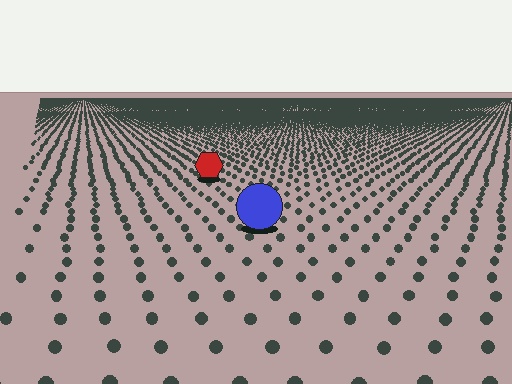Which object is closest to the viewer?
The blue circle is closest. The texture marks near it are larger and more spread out.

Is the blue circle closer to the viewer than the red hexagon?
Yes. The blue circle is closer — you can tell from the texture gradient: the ground texture is coarser near it.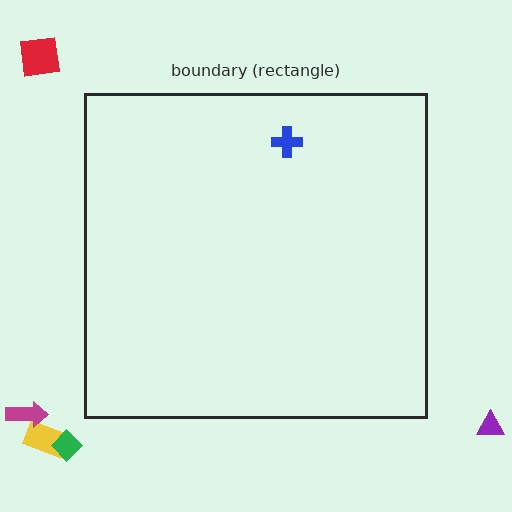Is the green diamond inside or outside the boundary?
Outside.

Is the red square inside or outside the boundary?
Outside.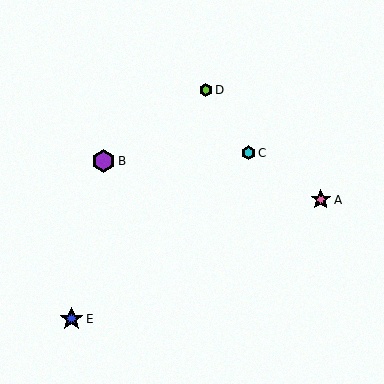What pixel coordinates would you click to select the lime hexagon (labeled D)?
Click at (206, 90) to select the lime hexagon D.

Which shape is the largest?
The blue star (labeled E) is the largest.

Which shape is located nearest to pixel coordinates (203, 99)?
The lime hexagon (labeled D) at (206, 90) is nearest to that location.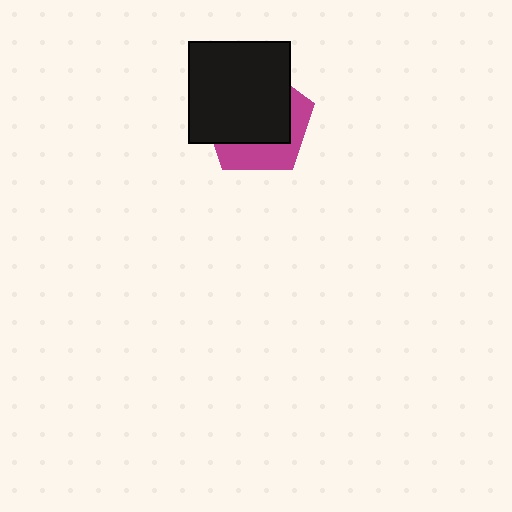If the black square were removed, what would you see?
You would see the complete magenta pentagon.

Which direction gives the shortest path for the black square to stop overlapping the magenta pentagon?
Moving toward the upper-left gives the shortest separation.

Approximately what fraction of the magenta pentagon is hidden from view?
Roughly 66% of the magenta pentagon is hidden behind the black square.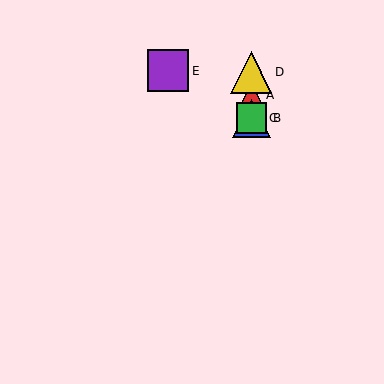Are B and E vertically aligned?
No, B is at x≈251 and E is at x≈168.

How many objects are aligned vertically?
4 objects (A, B, C, D) are aligned vertically.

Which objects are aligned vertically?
Objects A, B, C, D are aligned vertically.